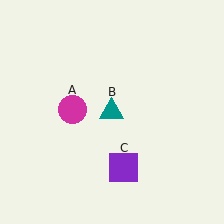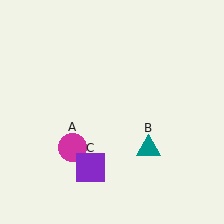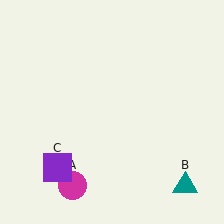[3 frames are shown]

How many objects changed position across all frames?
3 objects changed position: magenta circle (object A), teal triangle (object B), purple square (object C).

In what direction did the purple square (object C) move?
The purple square (object C) moved left.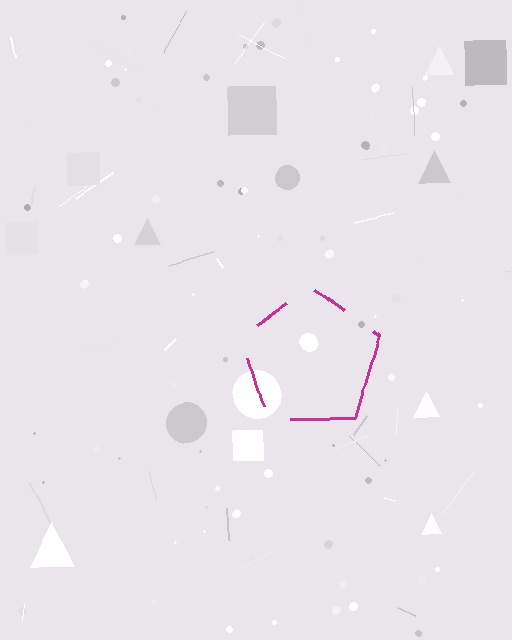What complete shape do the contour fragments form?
The contour fragments form a pentagon.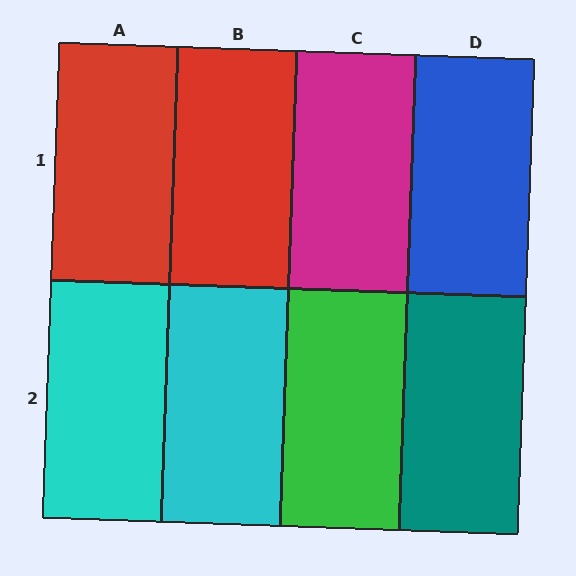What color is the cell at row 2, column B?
Cyan.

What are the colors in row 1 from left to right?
Red, red, magenta, blue.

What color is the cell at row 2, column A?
Cyan.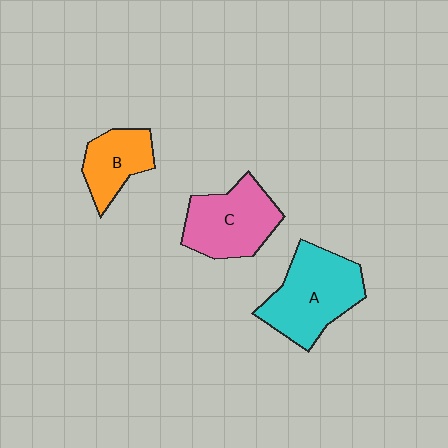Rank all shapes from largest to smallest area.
From largest to smallest: A (cyan), C (pink), B (orange).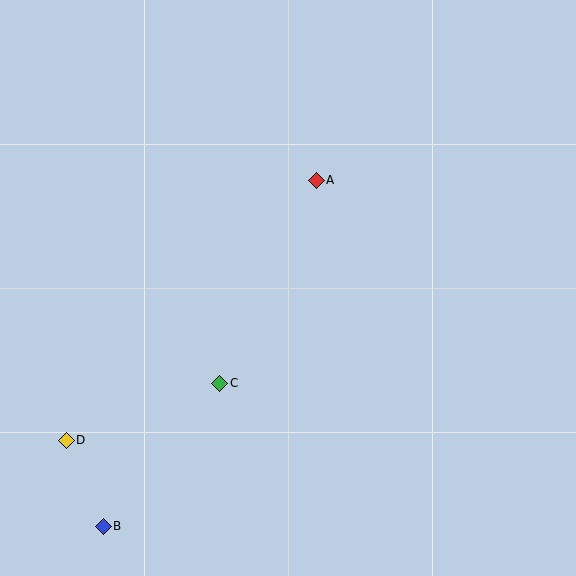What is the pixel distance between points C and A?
The distance between C and A is 224 pixels.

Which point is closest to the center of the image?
Point A at (316, 180) is closest to the center.